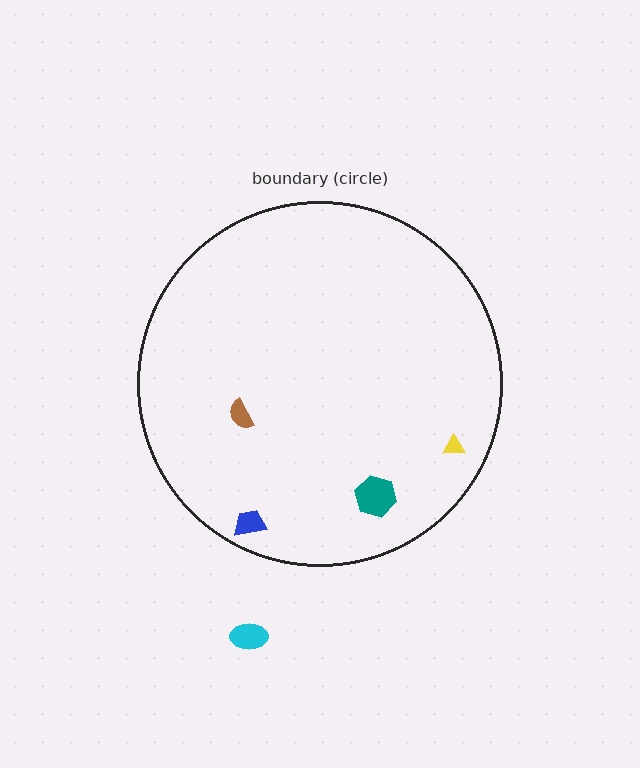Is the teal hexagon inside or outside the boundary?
Inside.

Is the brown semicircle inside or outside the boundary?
Inside.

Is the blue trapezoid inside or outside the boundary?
Inside.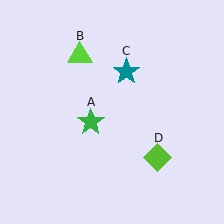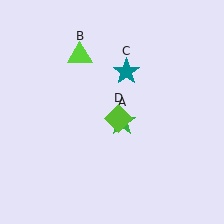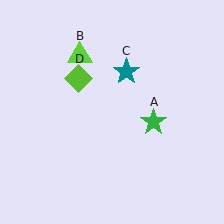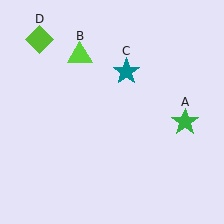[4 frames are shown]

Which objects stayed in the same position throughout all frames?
Lime triangle (object B) and teal star (object C) remained stationary.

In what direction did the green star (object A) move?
The green star (object A) moved right.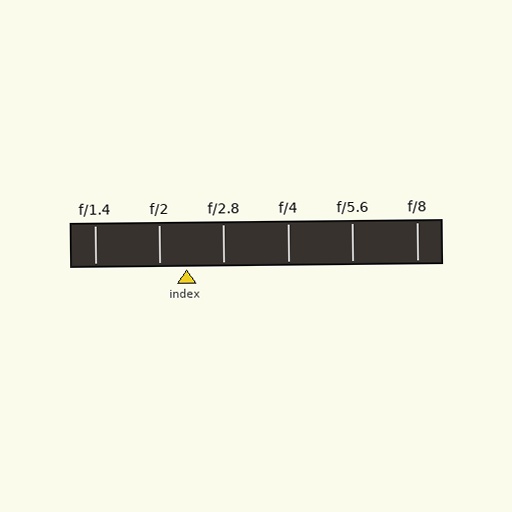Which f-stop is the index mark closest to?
The index mark is closest to f/2.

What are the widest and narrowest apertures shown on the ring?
The widest aperture shown is f/1.4 and the narrowest is f/8.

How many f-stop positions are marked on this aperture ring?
There are 6 f-stop positions marked.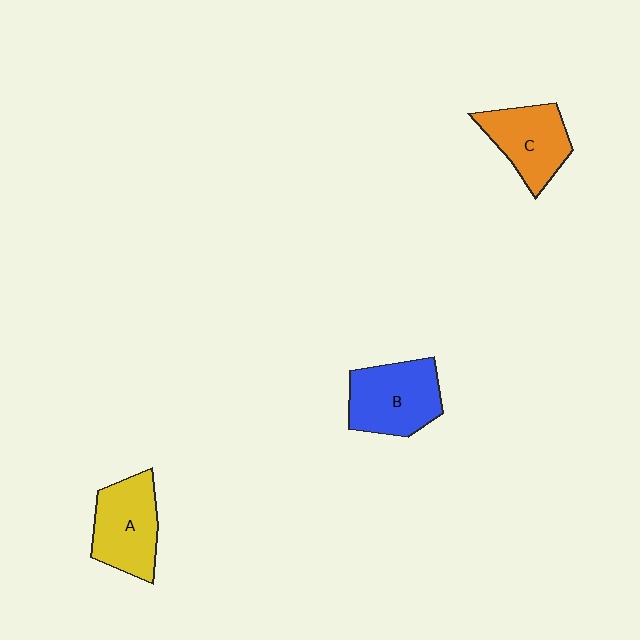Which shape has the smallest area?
Shape C (orange).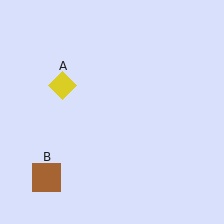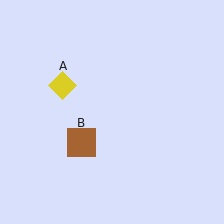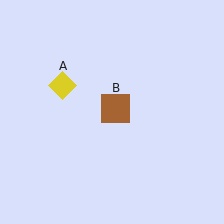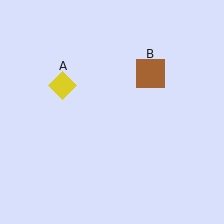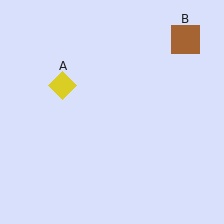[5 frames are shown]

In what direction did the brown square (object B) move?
The brown square (object B) moved up and to the right.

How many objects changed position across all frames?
1 object changed position: brown square (object B).